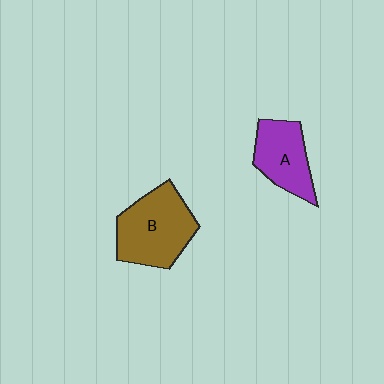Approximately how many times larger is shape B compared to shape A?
Approximately 1.4 times.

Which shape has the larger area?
Shape B (brown).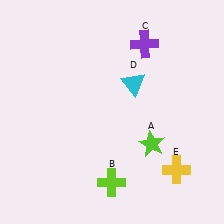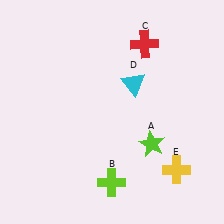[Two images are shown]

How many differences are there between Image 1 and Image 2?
There is 1 difference between the two images.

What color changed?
The cross (C) changed from purple in Image 1 to red in Image 2.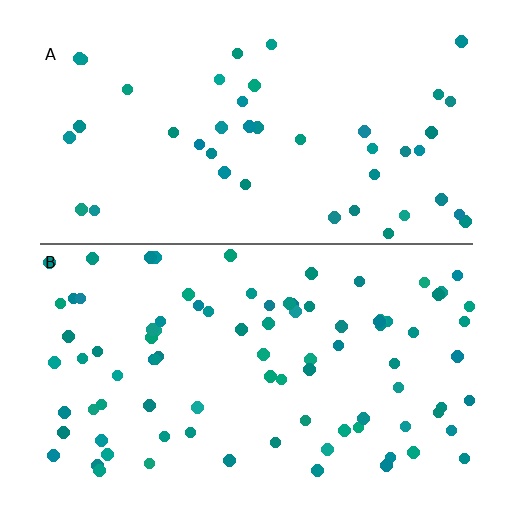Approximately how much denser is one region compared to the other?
Approximately 2.0× — region B over region A.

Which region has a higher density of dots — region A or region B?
B (the bottom).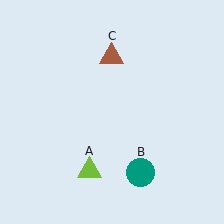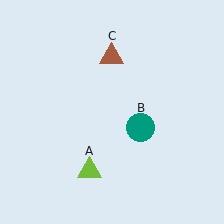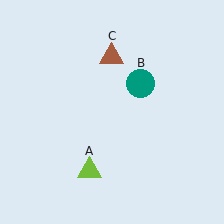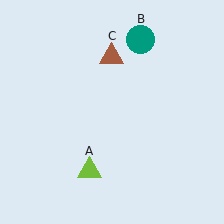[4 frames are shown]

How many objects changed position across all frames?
1 object changed position: teal circle (object B).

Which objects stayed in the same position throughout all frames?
Lime triangle (object A) and brown triangle (object C) remained stationary.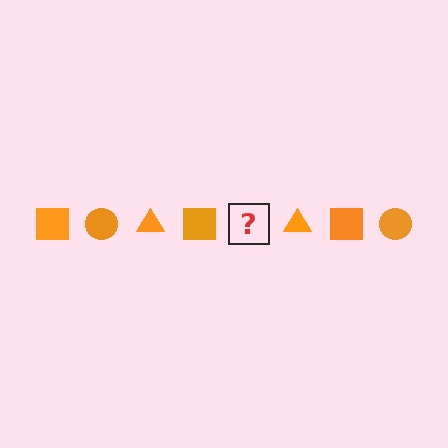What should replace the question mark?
The question mark should be replaced with an orange circle.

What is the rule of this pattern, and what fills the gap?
The rule is that the pattern cycles through square, circle, triangle shapes in orange. The gap should be filled with an orange circle.